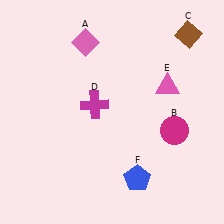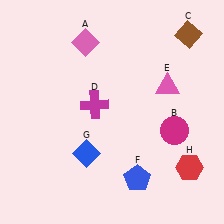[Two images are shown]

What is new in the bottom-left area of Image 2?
A blue diamond (G) was added in the bottom-left area of Image 2.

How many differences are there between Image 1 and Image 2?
There are 2 differences between the two images.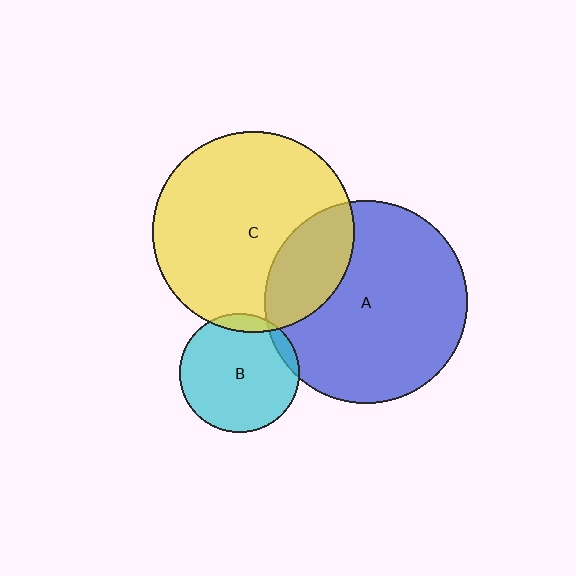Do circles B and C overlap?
Yes.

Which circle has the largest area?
Circle A (blue).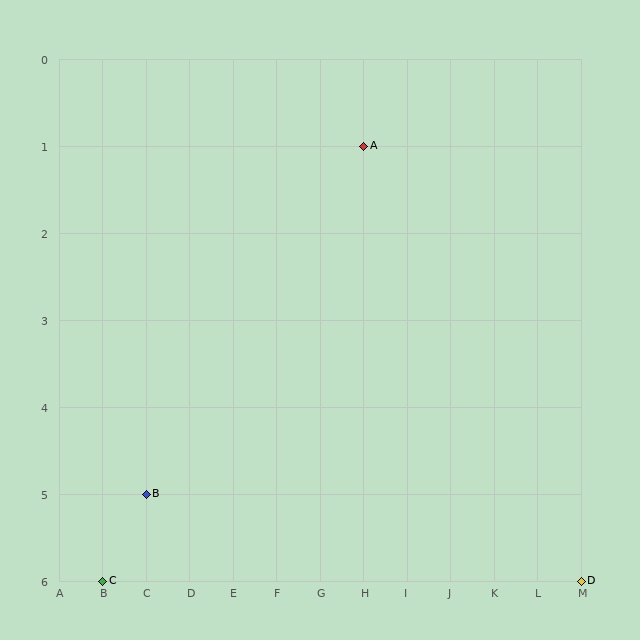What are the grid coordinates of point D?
Point D is at grid coordinates (M, 6).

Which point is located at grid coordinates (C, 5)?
Point B is at (C, 5).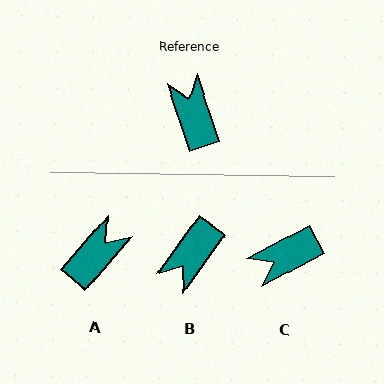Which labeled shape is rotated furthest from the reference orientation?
B, about 125 degrees away.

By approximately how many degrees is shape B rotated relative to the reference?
Approximately 125 degrees counter-clockwise.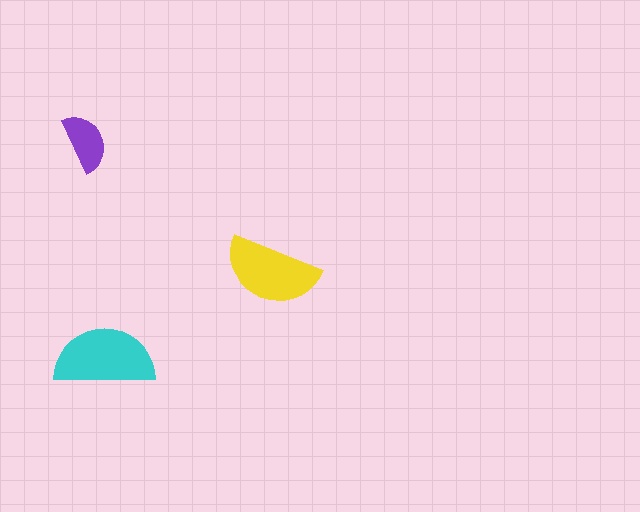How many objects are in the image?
There are 3 objects in the image.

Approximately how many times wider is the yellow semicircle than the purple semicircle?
About 1.5 times wider.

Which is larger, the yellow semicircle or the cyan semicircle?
The cyan one.